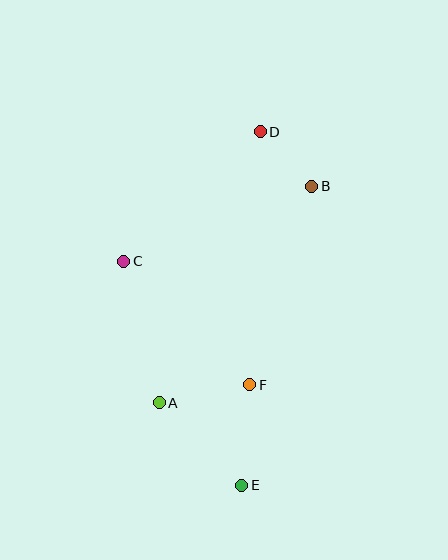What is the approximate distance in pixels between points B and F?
The distance between B and F is approximately 208 pixels.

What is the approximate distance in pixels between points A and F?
The distance between A and F is approximately 93 pixels.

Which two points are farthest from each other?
Points D and E are farthest from each other.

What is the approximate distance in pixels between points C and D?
The distance between C and D is approximately 188 pixels.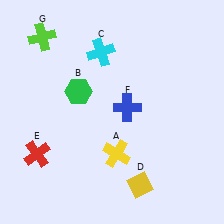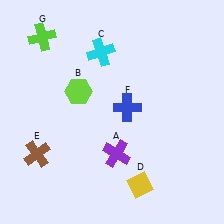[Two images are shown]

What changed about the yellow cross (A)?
In Image 1, A is yellow. In Image 2, it changed to purple.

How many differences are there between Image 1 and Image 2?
There are 3 differences between the two images.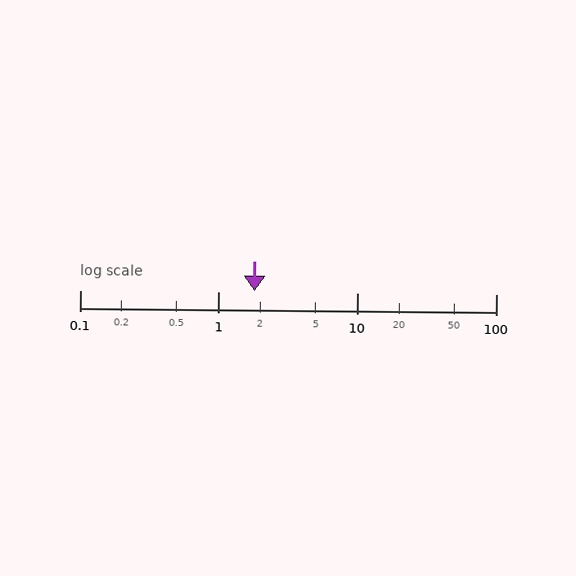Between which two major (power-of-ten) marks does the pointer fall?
The pointer is between 1 and 10.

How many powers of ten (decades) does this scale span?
The scale spans 3 decades, from 0.1 to 100.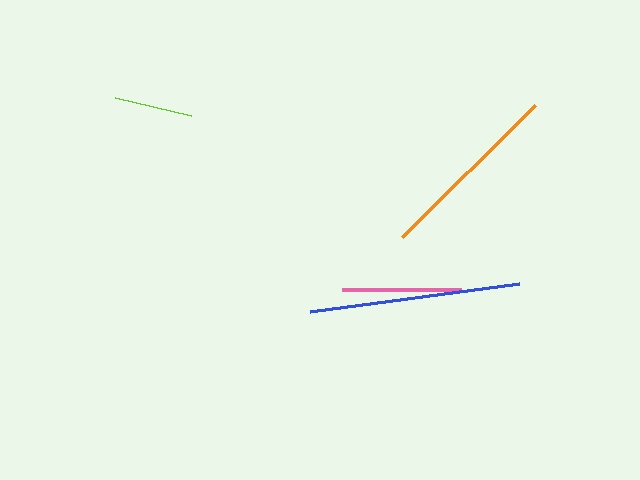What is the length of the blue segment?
The blue segment is approximately 211 pixels long.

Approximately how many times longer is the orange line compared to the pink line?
The orange line is approximately 1.6 times the length of the pink line.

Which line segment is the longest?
The blue line is the longest at approximately 211 pixels.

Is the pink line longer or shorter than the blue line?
The blue line is longer than the pink line.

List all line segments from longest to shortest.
From longest to shortest: blue, orange, pink, lime.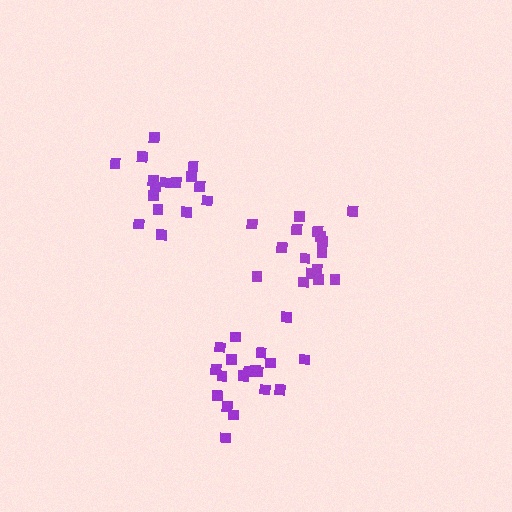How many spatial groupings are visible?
There are 3 spatial groupings.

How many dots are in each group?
Group 1: 16 dots, Group 2: 16 dots, Group 3: 19 dots (51 total).